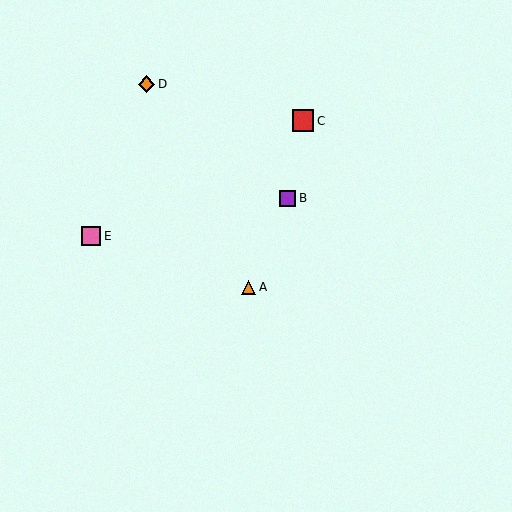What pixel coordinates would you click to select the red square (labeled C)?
Click at (303, 121) to select the red square C.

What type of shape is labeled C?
Shape C is a red square.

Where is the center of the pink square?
The center of the pink square is at (91, 236).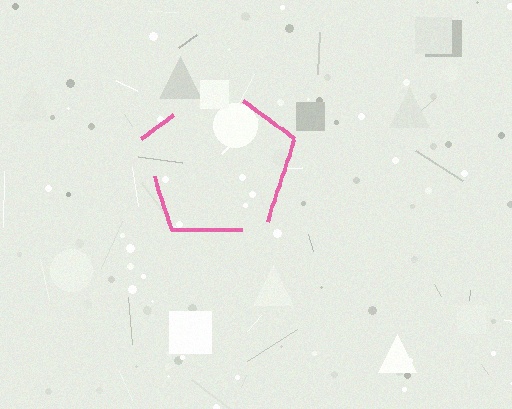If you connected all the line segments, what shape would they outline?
They would outline a pentagon.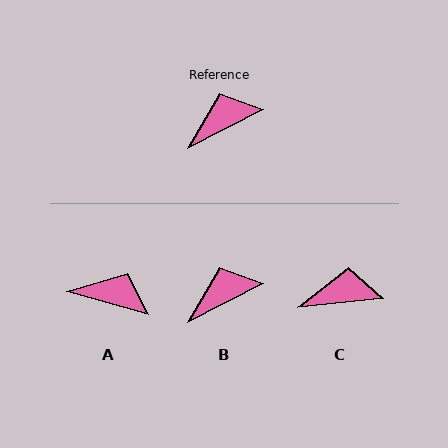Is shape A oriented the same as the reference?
No, it is off by about 43 degrees.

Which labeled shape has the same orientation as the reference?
B.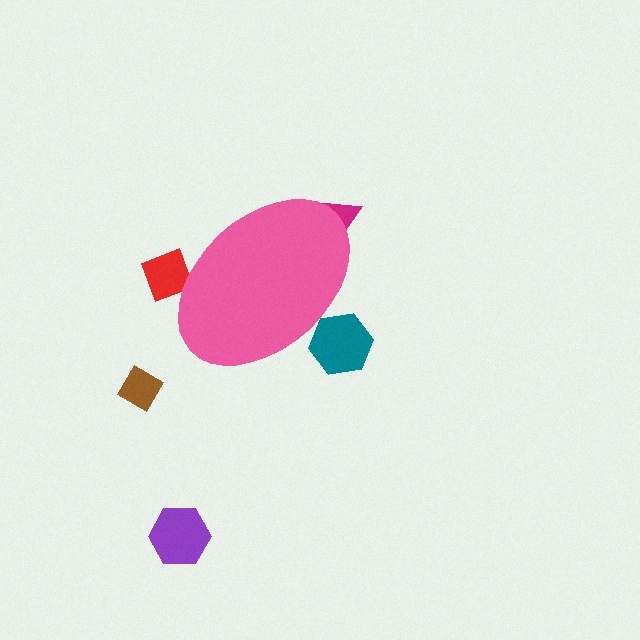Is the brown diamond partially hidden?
No, the brown diamond is fully visible.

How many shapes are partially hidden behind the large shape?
3 shapes are partially hidden.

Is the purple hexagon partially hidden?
No, the purple hexagon is fully visible.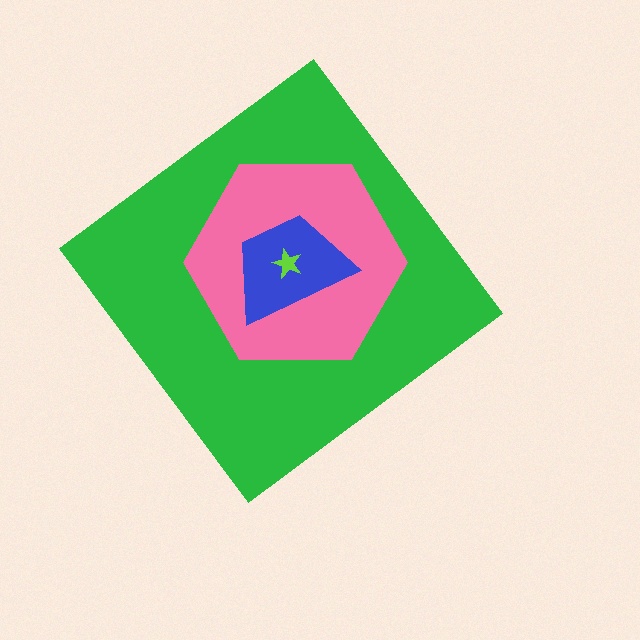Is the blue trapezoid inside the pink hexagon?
Yes.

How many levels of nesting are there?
4.